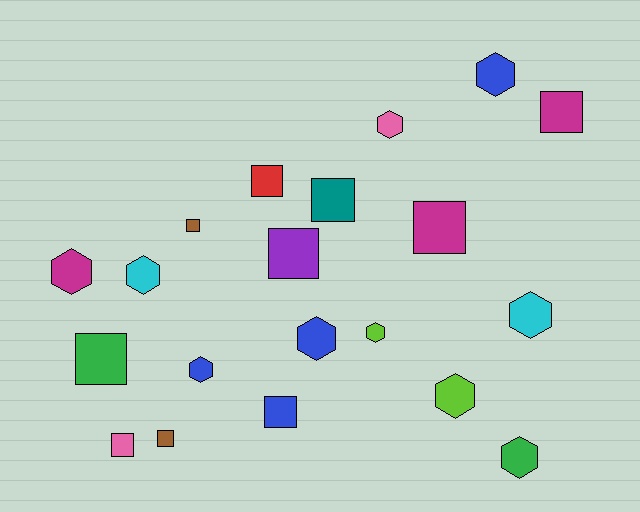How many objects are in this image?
There are 20 objects.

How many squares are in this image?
There are 10 squares.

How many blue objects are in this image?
There are 4 blue objects.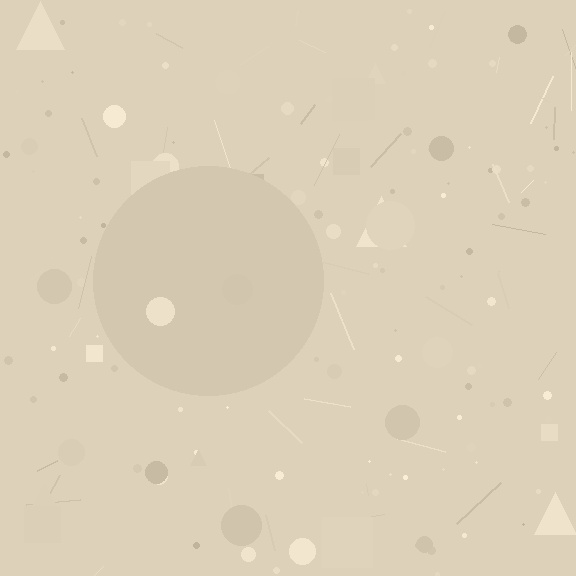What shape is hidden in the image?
A circle is hidden in the image.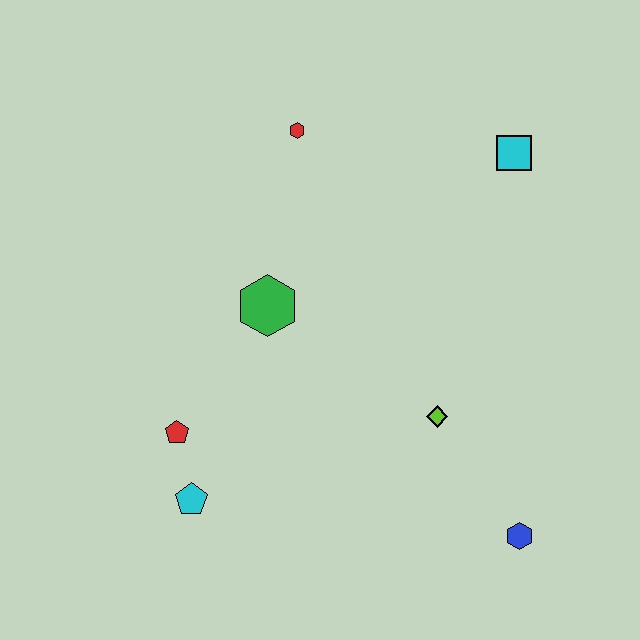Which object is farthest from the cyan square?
The cyan pentagon is farthest from the cyan square.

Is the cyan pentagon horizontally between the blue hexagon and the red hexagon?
No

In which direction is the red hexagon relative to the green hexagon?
The red hexagon is above the green hexagon.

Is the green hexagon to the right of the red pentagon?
Yes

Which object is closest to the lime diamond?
The blue hexagon is closest to the lime diamond.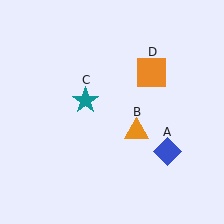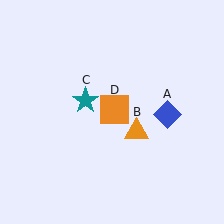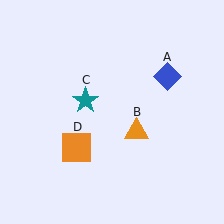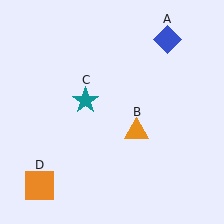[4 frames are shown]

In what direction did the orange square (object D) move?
The orange square (object D) moved down and to the left.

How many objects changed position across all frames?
2 objects changed position: blue diamond (object A), orange square (object D).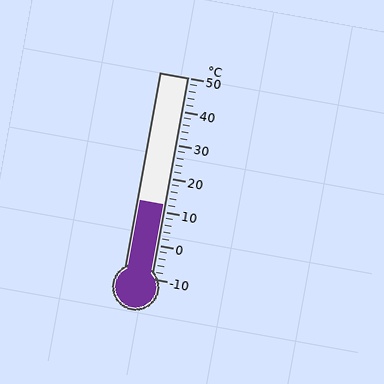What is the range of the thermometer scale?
The thermometer scale ranges from -10°C to 50°C.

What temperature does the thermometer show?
The thermometer shows approximately 12°C.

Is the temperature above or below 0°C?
The temperature is above 0°C.